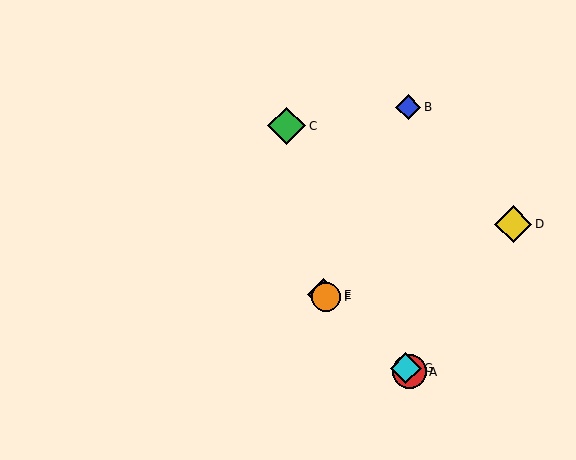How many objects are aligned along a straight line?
4 objects (A, E, F, G) are aligned along a straight line.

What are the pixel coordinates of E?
Object E is at (324, 295).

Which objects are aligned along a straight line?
Objects A, E, F, G are aligned along a straight line.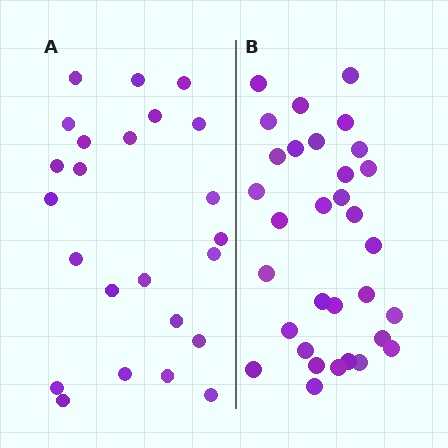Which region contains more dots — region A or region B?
Region B (the right region) has more dots.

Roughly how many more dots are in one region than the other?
Region B has roughly 8 or so more dots than region A.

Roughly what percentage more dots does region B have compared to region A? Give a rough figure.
About 35% more.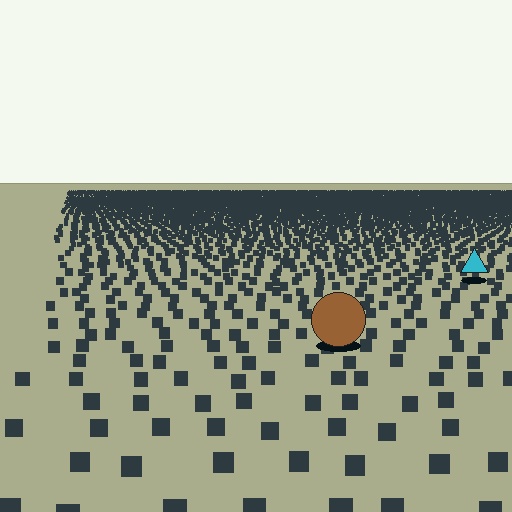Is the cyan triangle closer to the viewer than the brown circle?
No. The brown circle is closer — you can tell from the texture gradient: the ground texture is coarser near it.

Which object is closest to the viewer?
The brown circle is closest. The texture marks near it are larger and more spread out.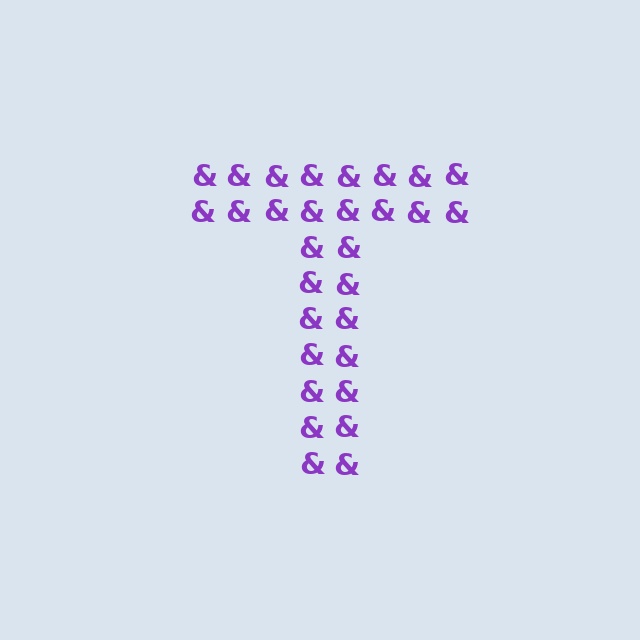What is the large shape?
The large shape is the letter T.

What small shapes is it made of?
It is made of small ampersands.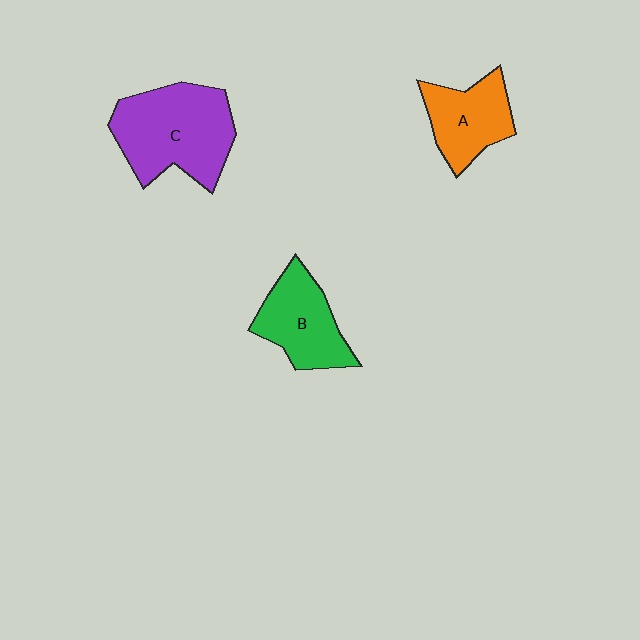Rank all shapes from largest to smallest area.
From largest to smallest: C (purple), B (green), A (orange).